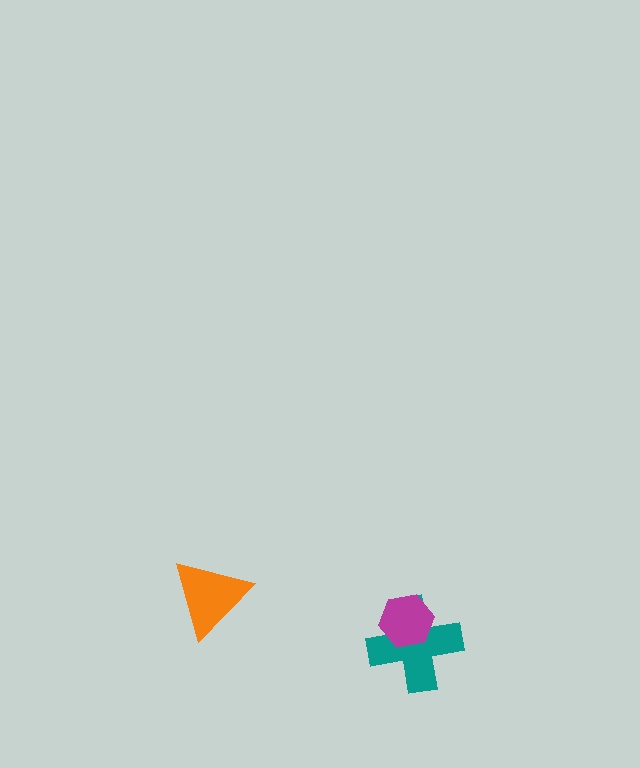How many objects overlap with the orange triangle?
0 objects overlap with the orange triangle.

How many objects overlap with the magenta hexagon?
1 object overlaps with the magenta hexagon.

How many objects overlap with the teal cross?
1 object overlaps with the teal cross.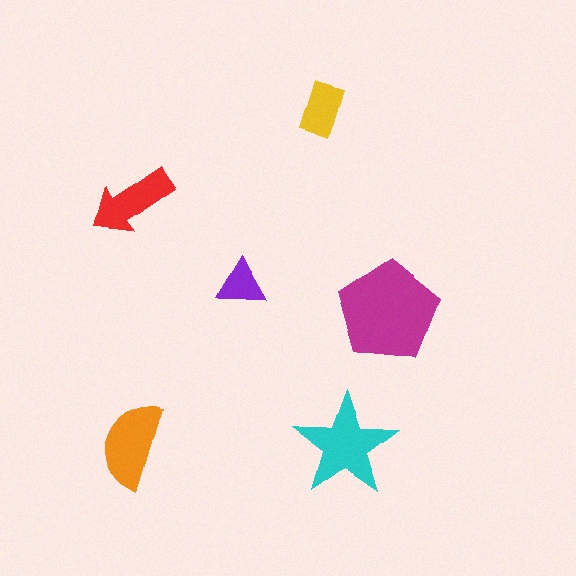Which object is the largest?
The magenta pentagon.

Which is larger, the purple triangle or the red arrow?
The red arrow.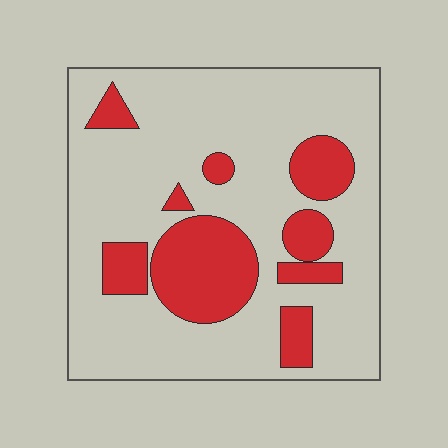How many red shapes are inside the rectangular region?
9.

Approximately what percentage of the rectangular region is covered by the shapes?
Approximately 25%.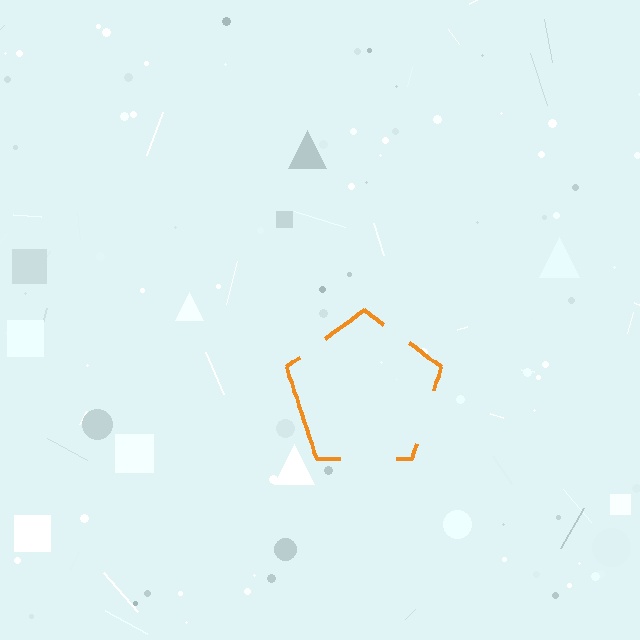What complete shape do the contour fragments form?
The contour fragments form a pentagon.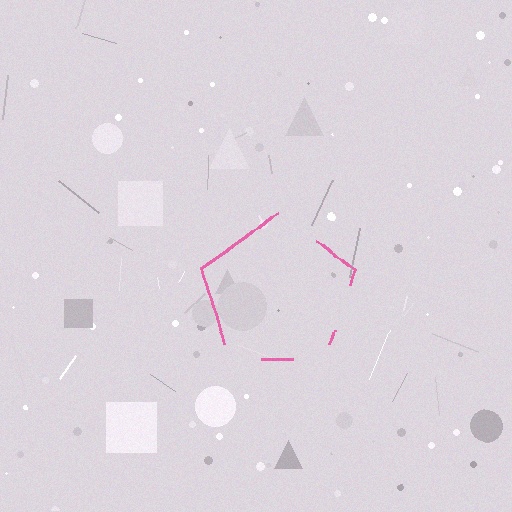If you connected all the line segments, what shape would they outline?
They would outline a pentagon.